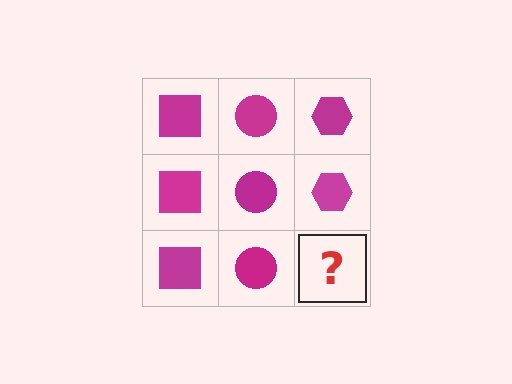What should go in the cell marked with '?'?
The missing cell should contain a magenta hexagon.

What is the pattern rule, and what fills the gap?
The rule is that each column has a consistent shape. The gap should be filled with a magenta hexagon.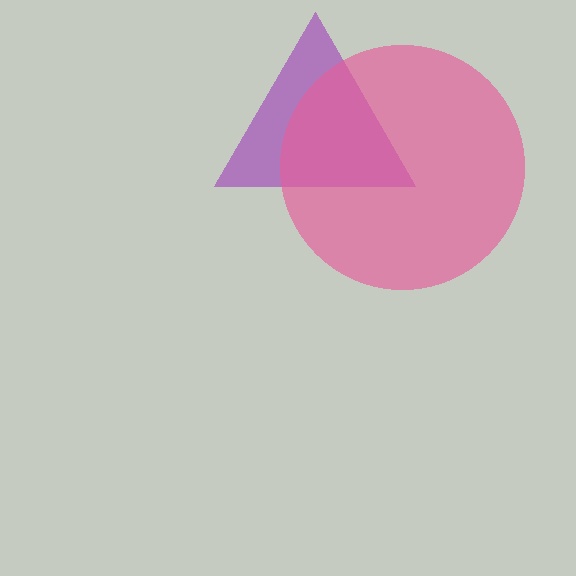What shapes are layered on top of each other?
The layered shapes are: a purple triangle, a pink circle.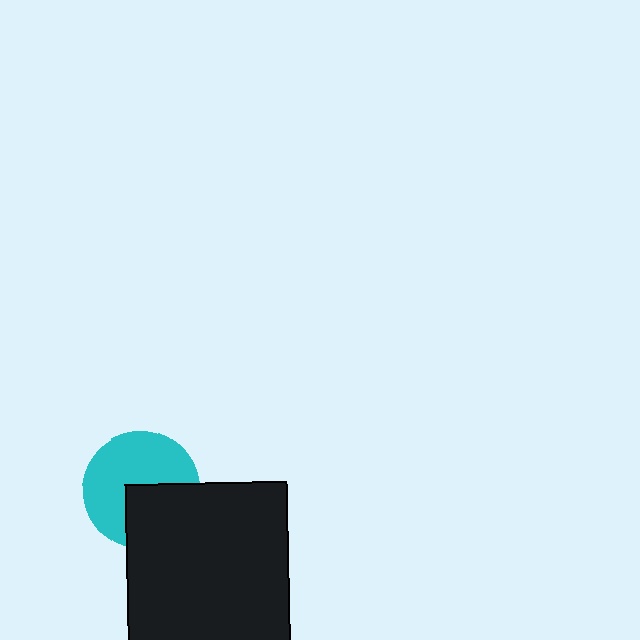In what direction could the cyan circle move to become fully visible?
The cyan circle could move toward the upper-left. That would shift it out from behind the black square entirely.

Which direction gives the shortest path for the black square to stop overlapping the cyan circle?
Moving toward the lower-right gives the shortest separation.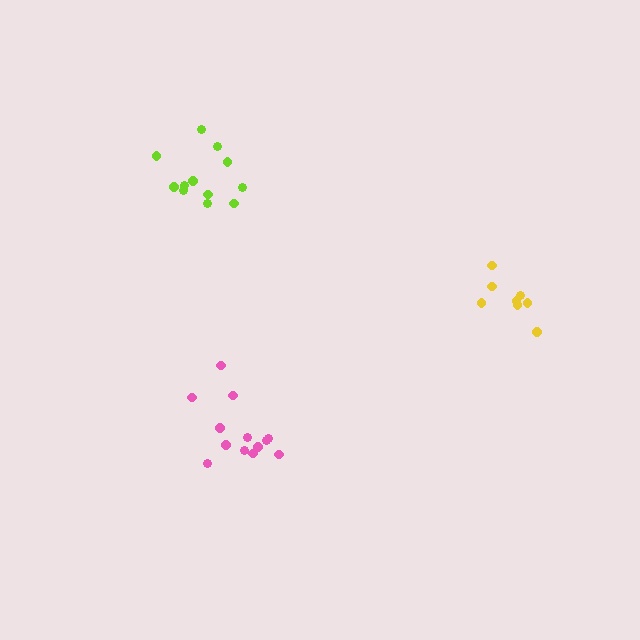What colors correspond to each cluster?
The clusters are colored: lime, pink, yellow.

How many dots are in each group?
Group 1: 12 dots, Group 2: 13 dots, Group 3: 8 dots (33 total).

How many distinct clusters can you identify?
There are 3 distinct clusters.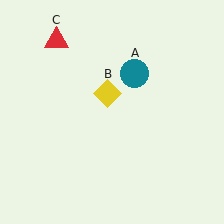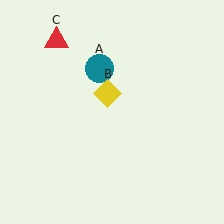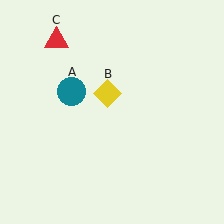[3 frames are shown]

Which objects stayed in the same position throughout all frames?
Yellow diamond (object B) and red triangle (object C) remained stationary.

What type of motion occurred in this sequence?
The teal circle (object A) rotated counterclockwise around the center of the scene.